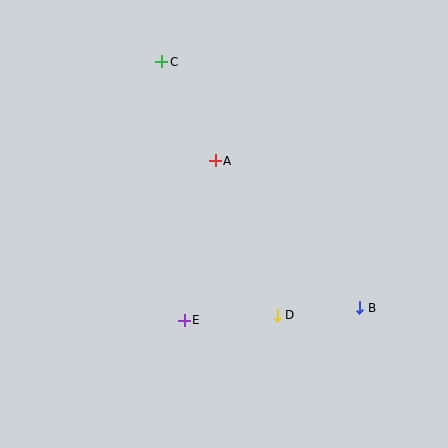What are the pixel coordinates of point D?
Point D is at (277, 315).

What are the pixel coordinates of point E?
Point E is at (184, 320).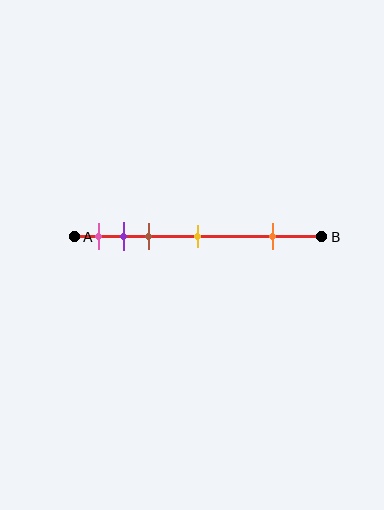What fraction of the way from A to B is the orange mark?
The orange mark is approximately 80% (0.8) of the way from A to B.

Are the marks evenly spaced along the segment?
No, the marks are not evenly spaced.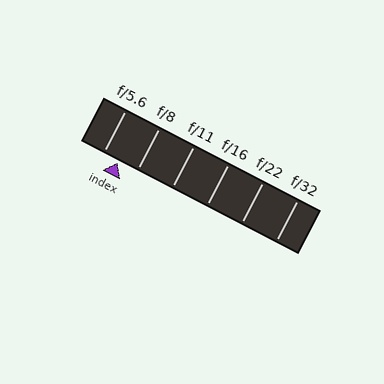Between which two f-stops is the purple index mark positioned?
The index mark is between f/5.6 and f/8.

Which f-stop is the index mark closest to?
The index mark is closest to f/5.6.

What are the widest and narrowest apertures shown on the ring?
The widest aperture shown is f/5.6 and the narrowest is f/32.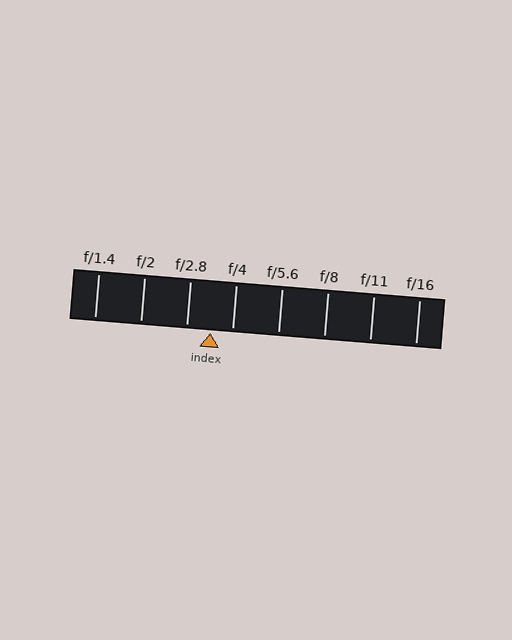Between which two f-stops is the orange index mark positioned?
The index mark is between f/2.8 and f/4.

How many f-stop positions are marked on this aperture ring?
There are 8 f-stop positions marked.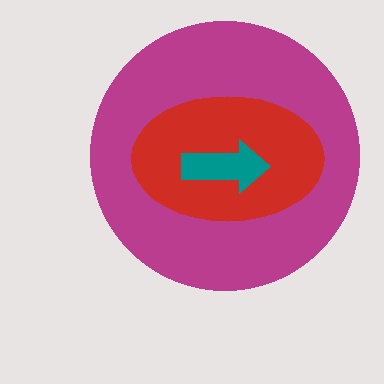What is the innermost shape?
The teal arrow.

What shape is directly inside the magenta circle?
The red ellipse.